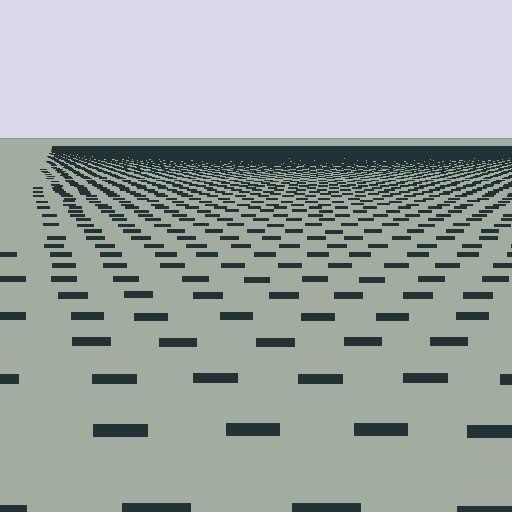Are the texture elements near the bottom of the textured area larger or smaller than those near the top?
Larger. Near the bottom, elements are closer to the viewer and appear at a bigger on-screen size.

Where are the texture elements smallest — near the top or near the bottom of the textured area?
Near the top.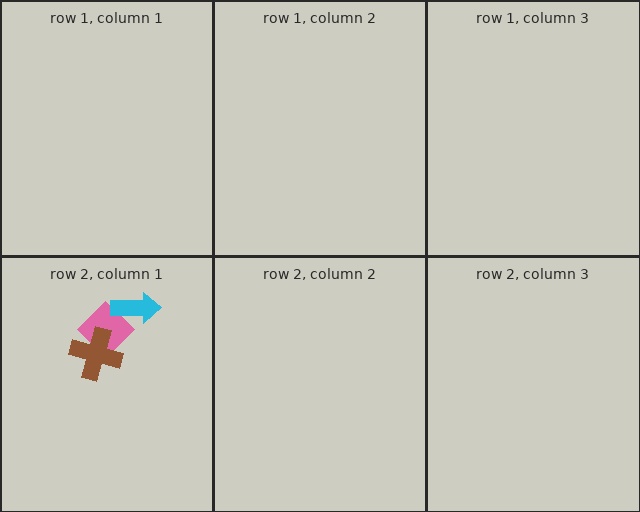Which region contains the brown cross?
The row 2, column 1 region.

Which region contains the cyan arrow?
The row 2, column 1 region.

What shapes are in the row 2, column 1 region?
The pink diamond, the cyan arrow, the brown cross.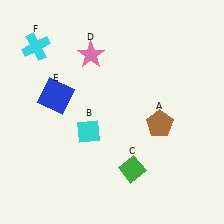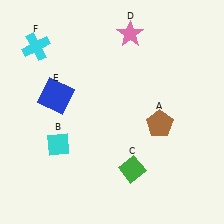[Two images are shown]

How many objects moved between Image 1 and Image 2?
2 objects moved between the two images.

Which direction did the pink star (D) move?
The pink star (D) moved right.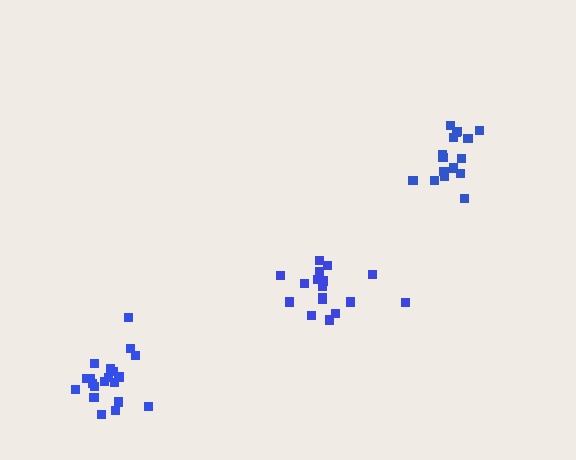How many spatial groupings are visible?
There are 3 spatial groupings.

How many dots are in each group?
Group 1: 20 dots, Group 2: 16 dots, Group 3: 17 dots (53 total).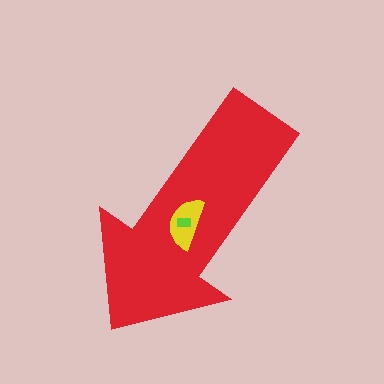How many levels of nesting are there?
3.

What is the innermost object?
The lime rectangle.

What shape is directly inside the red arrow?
The yellow semicircle.